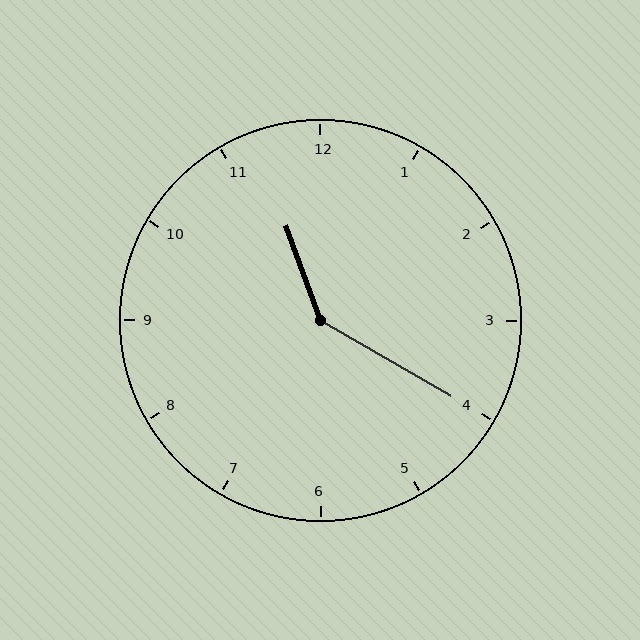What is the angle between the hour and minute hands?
Approximately 140 degrees.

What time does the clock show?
11:20.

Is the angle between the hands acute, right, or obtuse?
It is obtuse.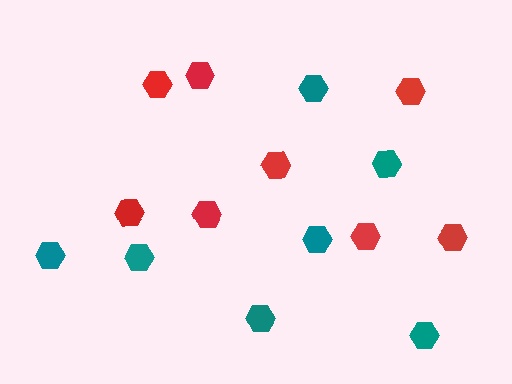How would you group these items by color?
There are 2 groups: one group of red hexagons (8) and one group of teal hexagons (7).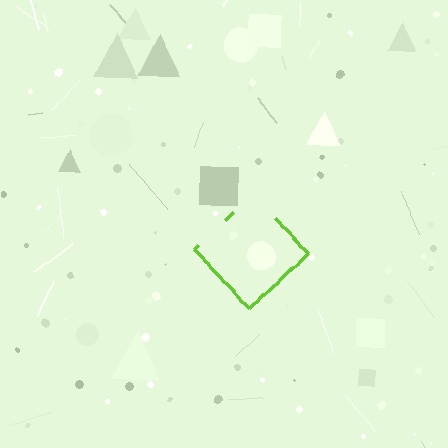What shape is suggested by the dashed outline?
The dashed outline suggests a diamond.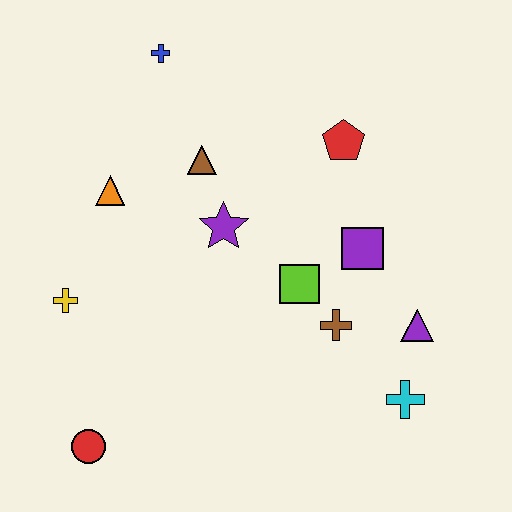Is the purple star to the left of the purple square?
Yes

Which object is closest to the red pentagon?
The purple square is closest to the red pentagon.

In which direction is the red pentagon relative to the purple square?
The red pentagon is above the purple square.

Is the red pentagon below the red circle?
No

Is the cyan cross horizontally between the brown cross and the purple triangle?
Yes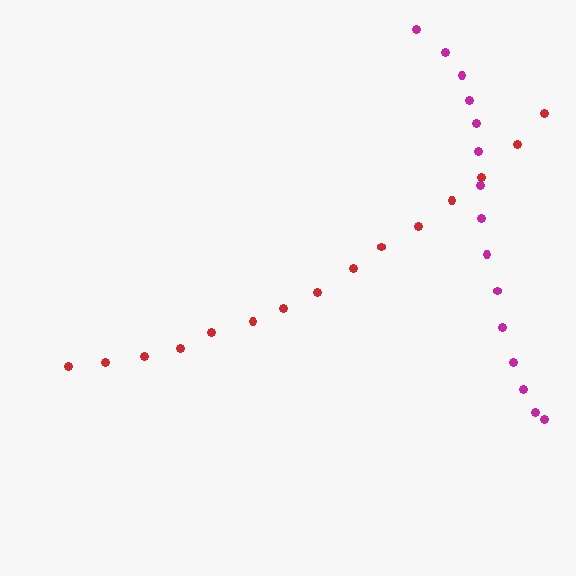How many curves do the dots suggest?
There are 2 distinct paths.